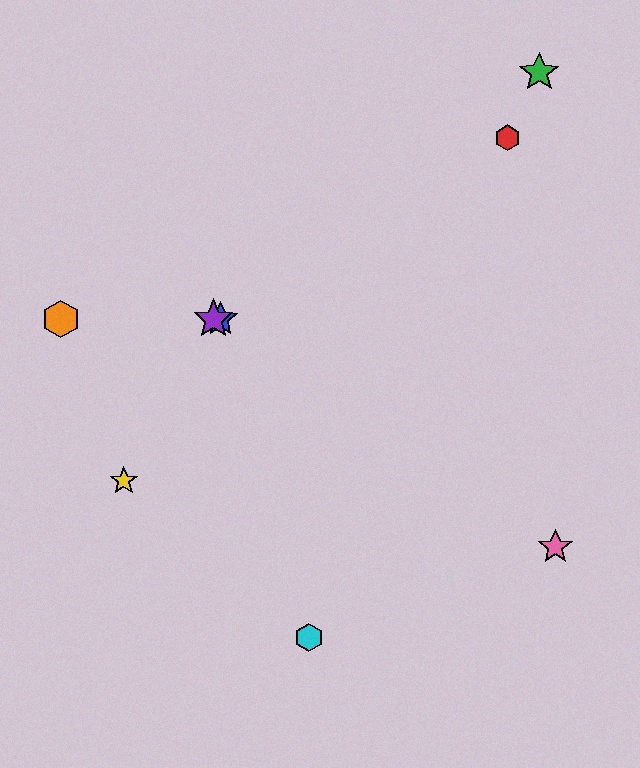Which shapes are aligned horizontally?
The blue star, the purple star, the orange hexagon are aligned horizontally.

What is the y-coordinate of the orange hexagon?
The orange hexagon is at y≈319.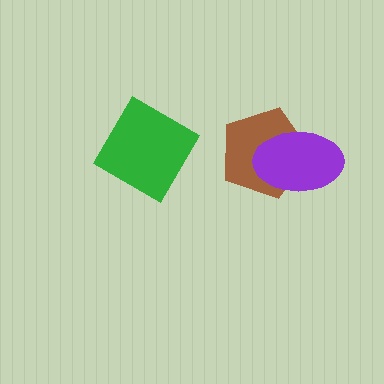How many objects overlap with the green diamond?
0 objects overlap with the green diamond.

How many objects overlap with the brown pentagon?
1 object overlaps with the brown pentagon.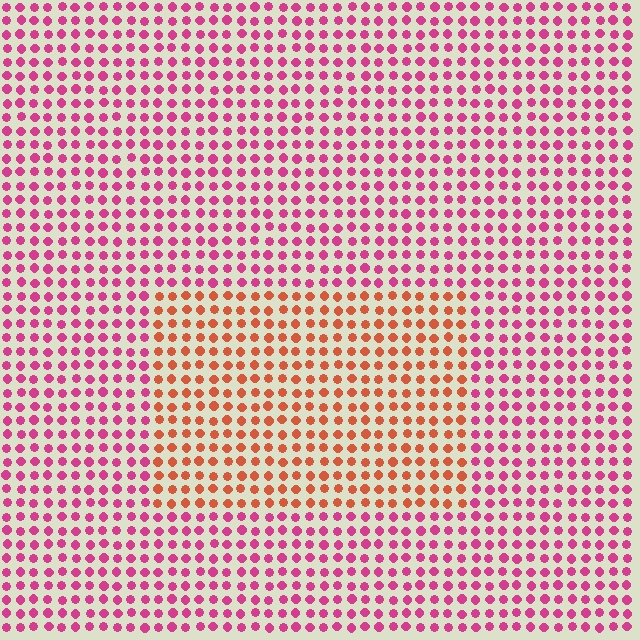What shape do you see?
I see a rectangle.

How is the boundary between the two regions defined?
The boundary is defined purely by a slight shift in hue (about 44 degrees). Spacing, size, and orientation are identical on both sides.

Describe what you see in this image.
The image is filled with small magenta elements in a uniform arrangement. A rectangle-shaped region is visible where the elements are tinted to a slightly different hue, forming a subtle color boundary.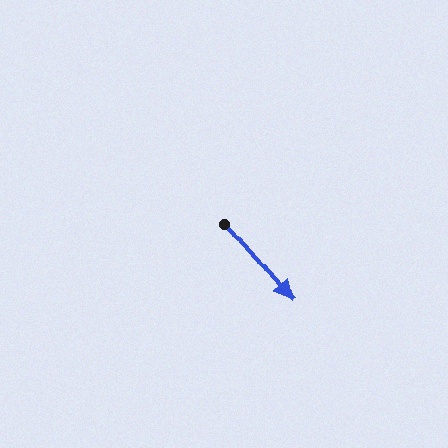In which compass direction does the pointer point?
Southeast.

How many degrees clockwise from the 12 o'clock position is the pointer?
Approximately 139 degrees.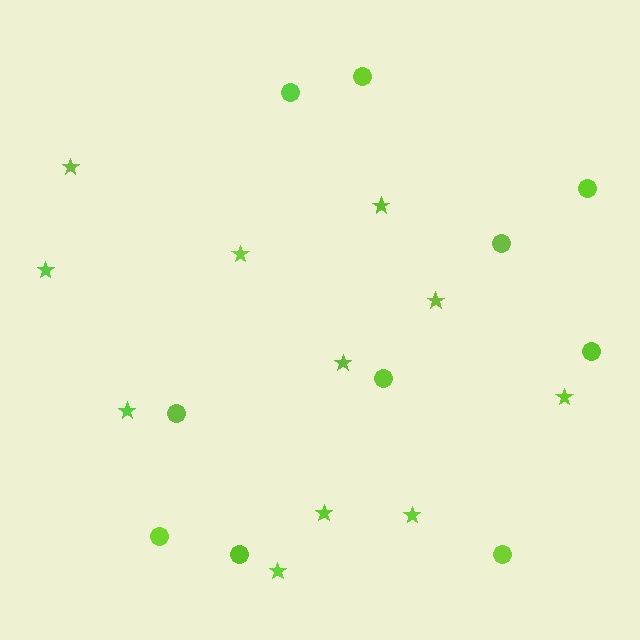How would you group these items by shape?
There are 2 groups: one group of circles (10) and one group of stars (11).